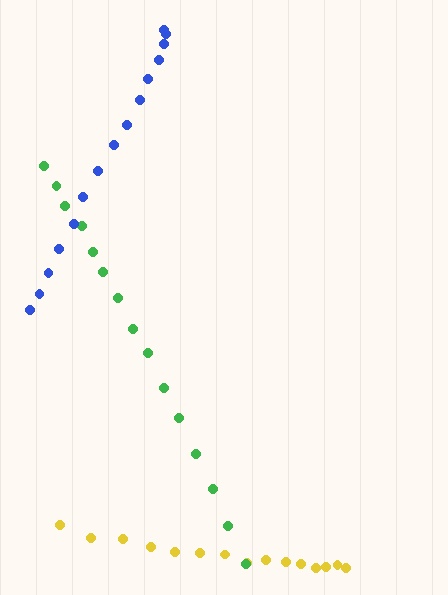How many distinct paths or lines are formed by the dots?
There are 3 distinct paths.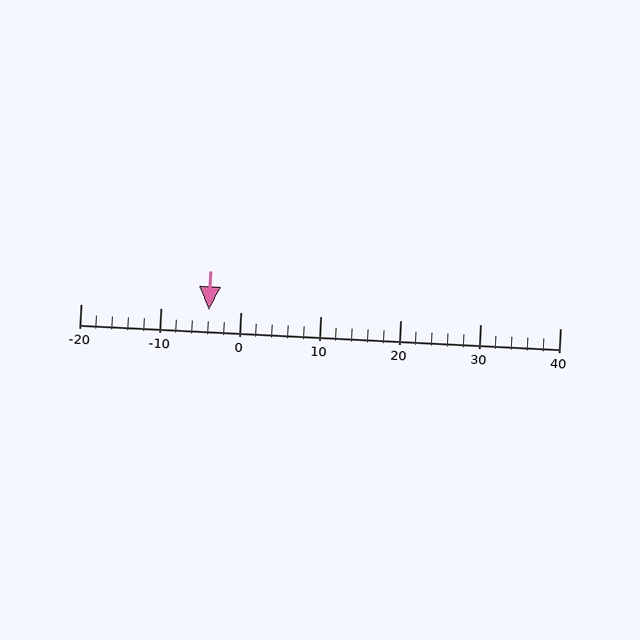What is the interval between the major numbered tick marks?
The major tick marks are spaced 10 units apart.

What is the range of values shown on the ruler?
The ruler shows values from -20 to 40.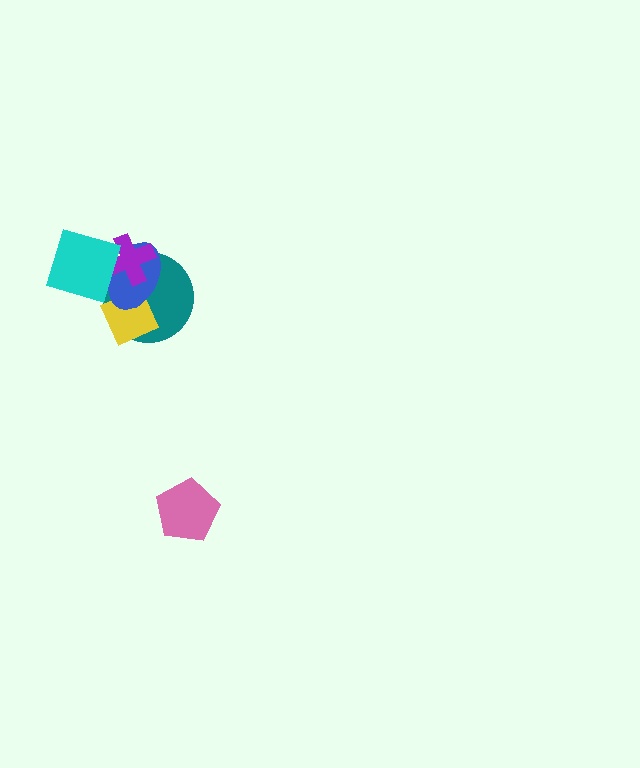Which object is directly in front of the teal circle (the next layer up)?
The yellow diamond is directly in front of the teal circle.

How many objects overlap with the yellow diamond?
2 objects overlap with the yellow diamond.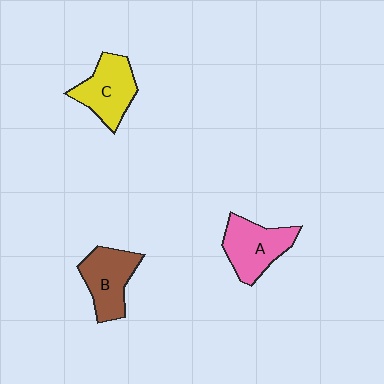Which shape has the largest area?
Shape A (pink).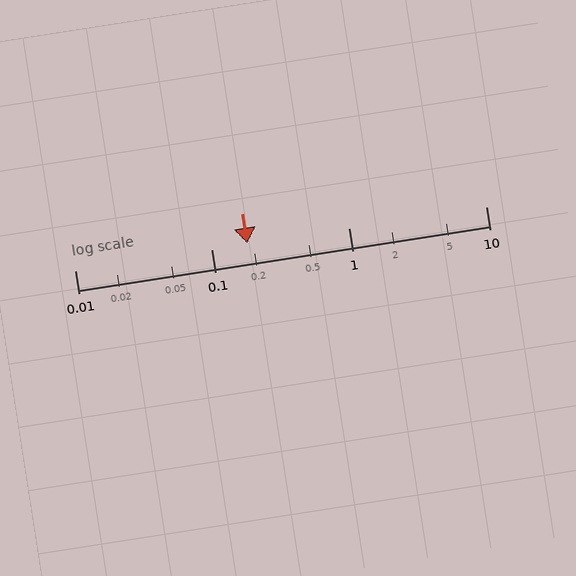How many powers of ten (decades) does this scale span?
The scale spans 3 decades, from 0.01 to 10.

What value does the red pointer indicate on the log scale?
The pointer indicates approximately 0.18.